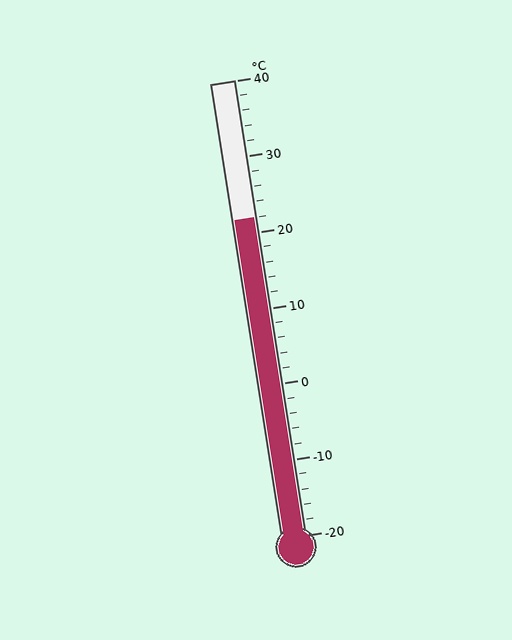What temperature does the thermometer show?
The thermometer shows approximately 22°C.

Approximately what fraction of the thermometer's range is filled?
The thermometer is filled to approximately 70% of its range.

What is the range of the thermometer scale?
The thermometer scale ranges from -20°C to 40°C.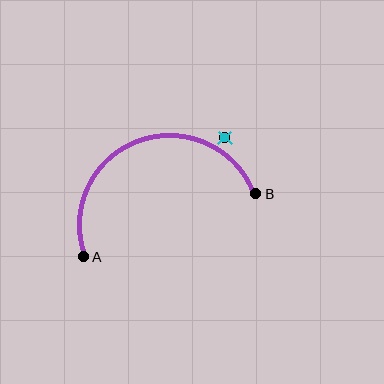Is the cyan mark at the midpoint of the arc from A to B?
No — the cyan mark does not lie on the arc at all. It sits slightly outside the curve.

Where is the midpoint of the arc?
The arc midpoint is the point on the curve farthest from the straight line joining A and B. It sits above that line.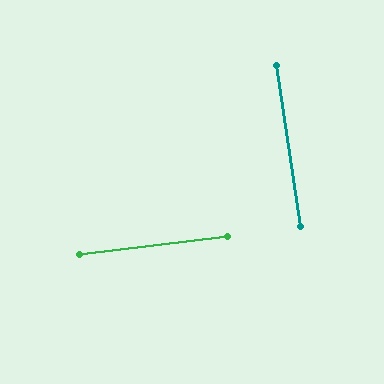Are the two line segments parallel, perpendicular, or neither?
Perpendicular — they meet at approximately 88°.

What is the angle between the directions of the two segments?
Approximately 88 degrees.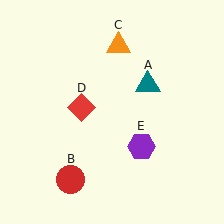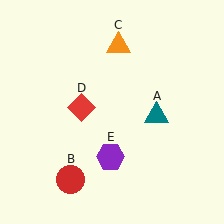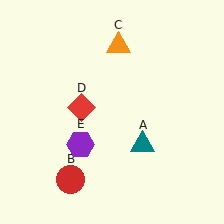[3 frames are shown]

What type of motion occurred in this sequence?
The teal triangle (object A), purple hexagon (object E) rotated clockwise around the center of the scene.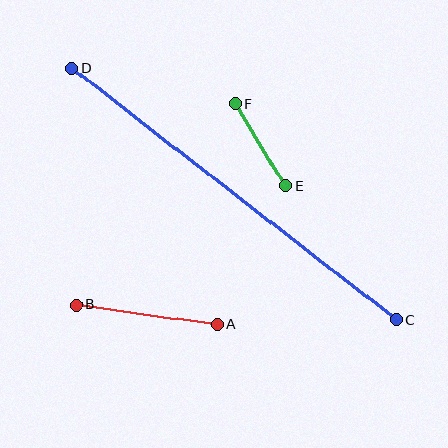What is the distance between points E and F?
The distance is approximately 97 pixels.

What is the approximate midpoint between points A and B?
The midpoint is at approximately (147, 315) pixels.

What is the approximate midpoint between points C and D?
The midpoint is at approximately (234, 194) pixels.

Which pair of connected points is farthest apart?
Points C and D are farthest apart.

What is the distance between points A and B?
The distance is approximately 143 pixels.